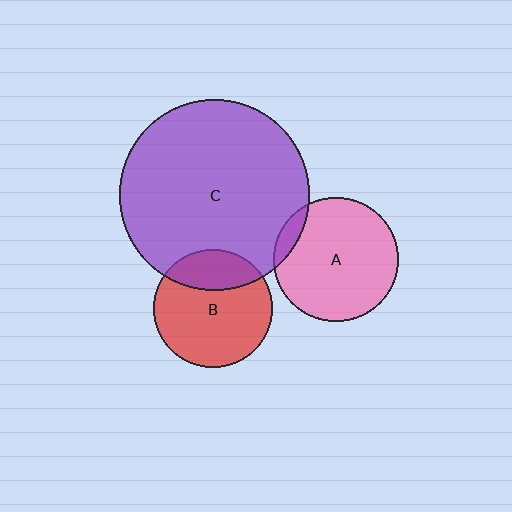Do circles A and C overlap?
Yes.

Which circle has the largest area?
Circle C (purple).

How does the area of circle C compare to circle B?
Approximately 2.6 times.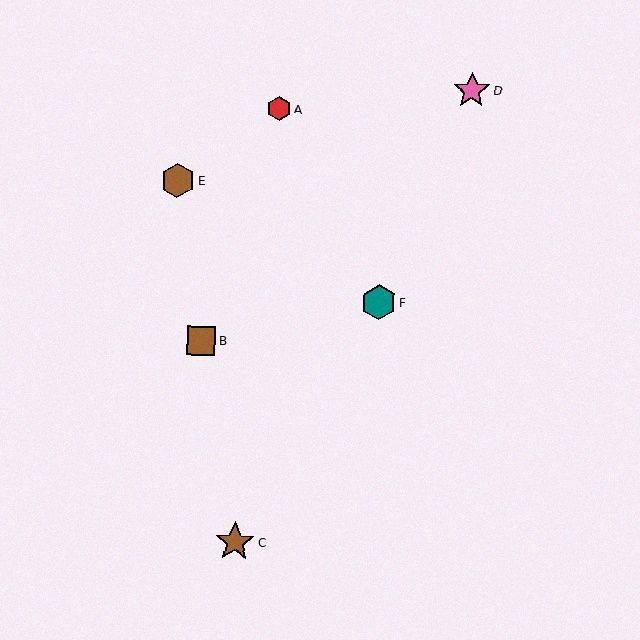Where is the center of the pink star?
The center of the pink star is at (472, 90).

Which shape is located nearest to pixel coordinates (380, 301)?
The teal hexagon (labeled F) at (379, 303) is nearest to that location.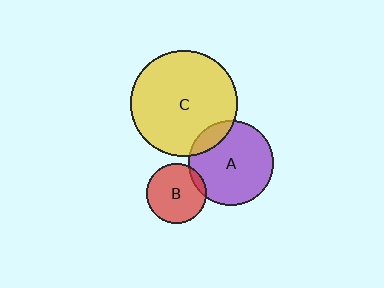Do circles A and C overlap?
Yes.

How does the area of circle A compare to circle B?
Approximately 2.1 times.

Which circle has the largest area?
Circle C (yellow).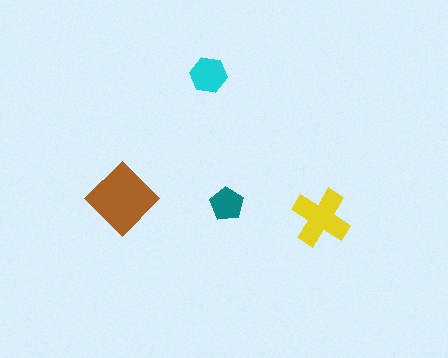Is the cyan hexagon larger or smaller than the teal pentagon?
Larger.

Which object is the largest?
The brown diamond.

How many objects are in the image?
There are 4 objects in the image.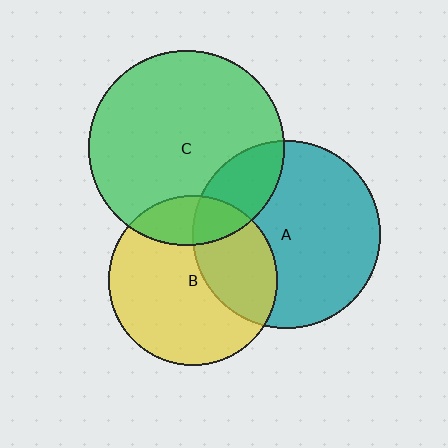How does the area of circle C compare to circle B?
Approximately 1.3 times.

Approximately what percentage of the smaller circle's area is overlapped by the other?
Approximately 20%.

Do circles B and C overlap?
Yes.